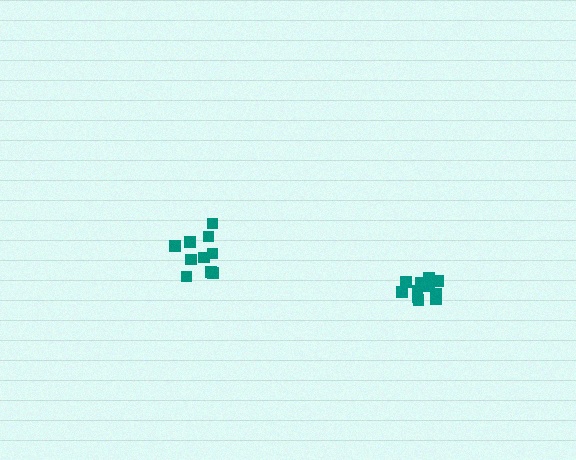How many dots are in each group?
Group 1: 10 dots, Group 2: 11 dots (21 total).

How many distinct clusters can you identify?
There are 2 distinct clusters.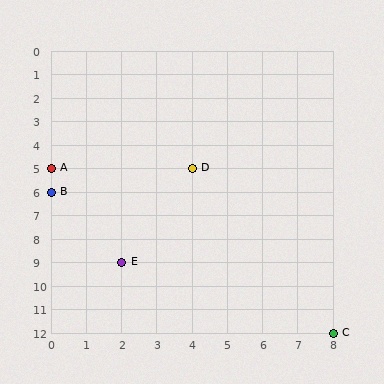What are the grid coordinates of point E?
Point E is at grid coordinates (2, 9).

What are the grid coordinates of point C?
Point C is at grid coordinates (8, 12).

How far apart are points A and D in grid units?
Points A and D are 4 columns apart.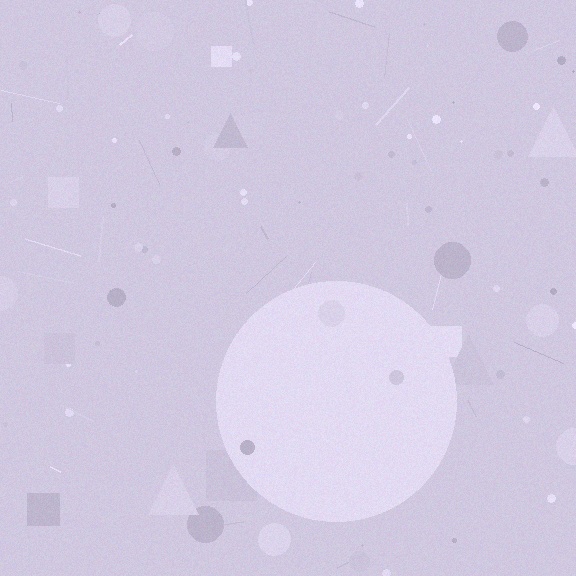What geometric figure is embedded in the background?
A circle is embedded in the background.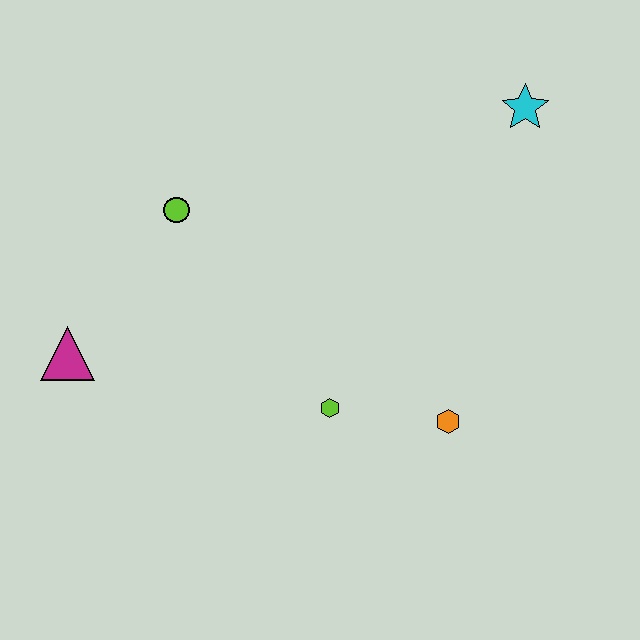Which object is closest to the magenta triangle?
The lime circle is closest to the magenta triangle.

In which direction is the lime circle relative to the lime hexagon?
The lime circle is above the lime hexagon.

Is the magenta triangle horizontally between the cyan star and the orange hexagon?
No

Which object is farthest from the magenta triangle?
The cyan star is farthest from the magenta triangle.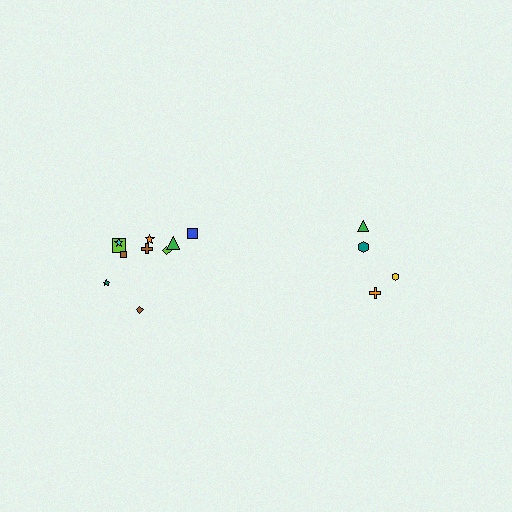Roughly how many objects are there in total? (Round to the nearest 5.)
Roughly 15 objects in total.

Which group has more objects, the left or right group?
The left group.